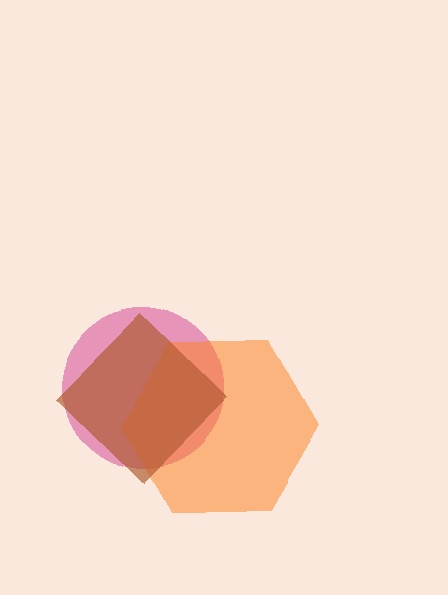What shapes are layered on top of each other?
The layered shapes are: a magenta circle, an orange hexagon, a brown diamond.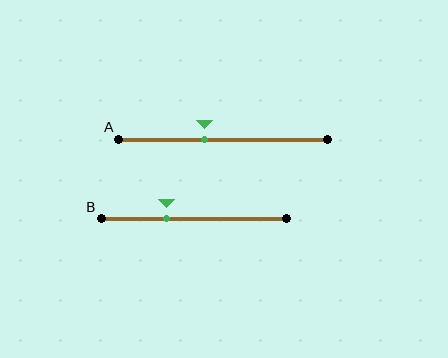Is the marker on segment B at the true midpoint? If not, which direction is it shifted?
No, the marker on segment B is shifted to the left by about 15% of the segment length.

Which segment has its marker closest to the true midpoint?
Segment A has its marker closest to the true midpoint.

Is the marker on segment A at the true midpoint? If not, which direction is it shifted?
No, the marker on segment A is shifted to the left by about 9% of the segment length.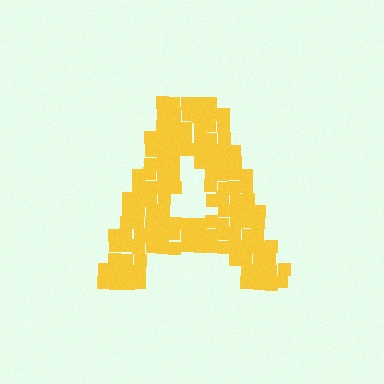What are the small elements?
The small elements are squares.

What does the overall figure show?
The overall figure shows the letter A.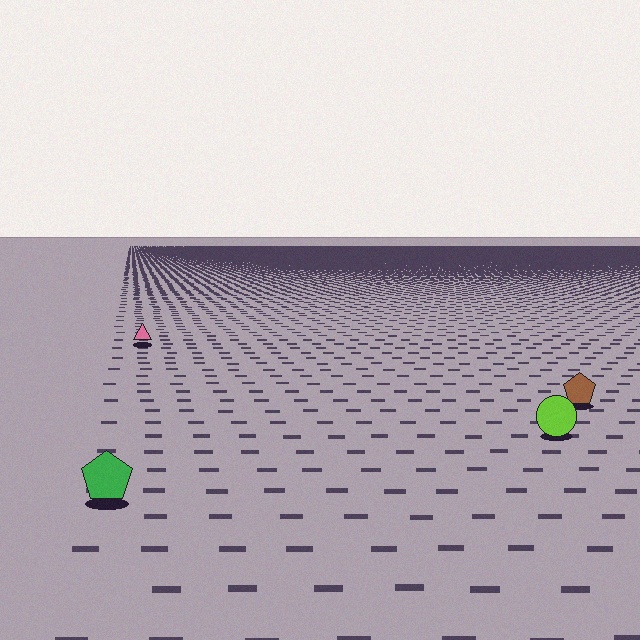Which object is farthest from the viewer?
The pink triangle is farthest from the viewer. It appears smaller and the ground texture around it is denser.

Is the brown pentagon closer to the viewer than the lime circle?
No. The lime circle is closer — you can tell from the texture gradient: the ground texture is coarser near it.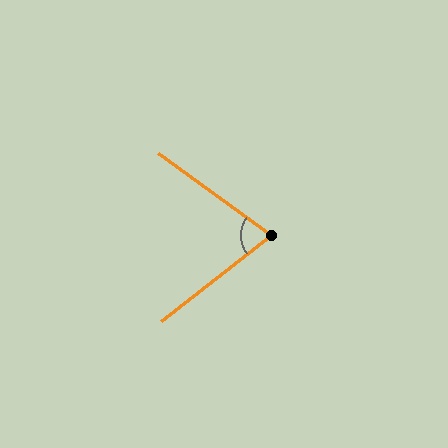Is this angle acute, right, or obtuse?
It is acute.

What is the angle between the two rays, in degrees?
Approximately 74 degrees.